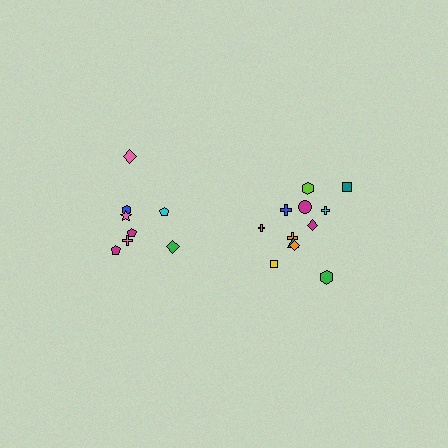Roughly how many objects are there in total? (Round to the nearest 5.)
Roughly 20 objects in total.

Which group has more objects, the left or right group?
The right group.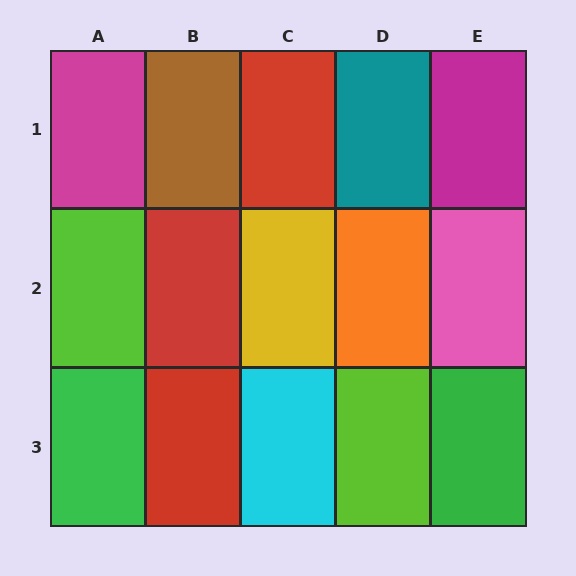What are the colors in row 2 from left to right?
Lime, red, yellow, orange, pink.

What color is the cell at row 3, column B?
Red.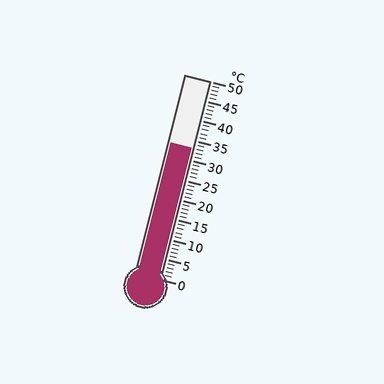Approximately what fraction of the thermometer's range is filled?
The thermometer is filled to approximately 65% of its range.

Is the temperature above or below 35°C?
The temperature is below 35°C.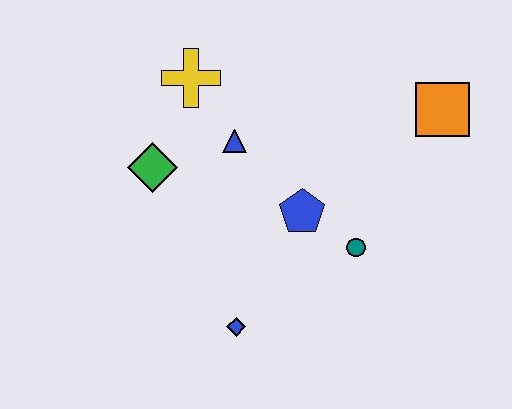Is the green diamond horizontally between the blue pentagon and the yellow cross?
No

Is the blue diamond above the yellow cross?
No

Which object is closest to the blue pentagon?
The teal circle is closest to the blue pentagon.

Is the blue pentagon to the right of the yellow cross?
Yes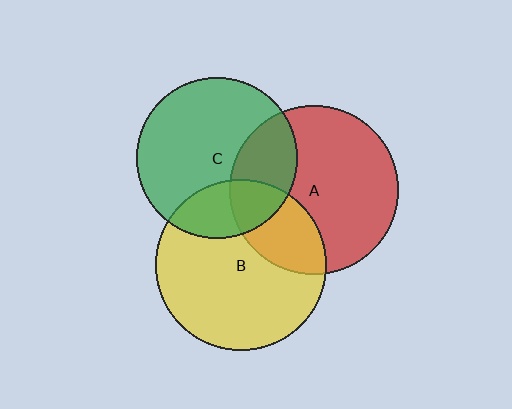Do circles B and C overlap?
Yes.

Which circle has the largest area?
Circle B (yellow).